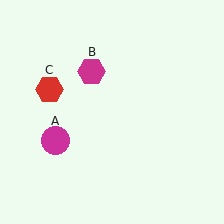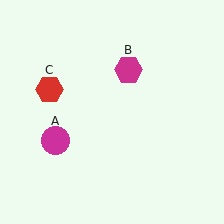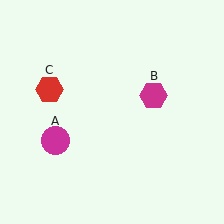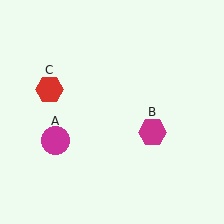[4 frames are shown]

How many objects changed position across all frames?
1 object changed position: magenta hexagon (object B).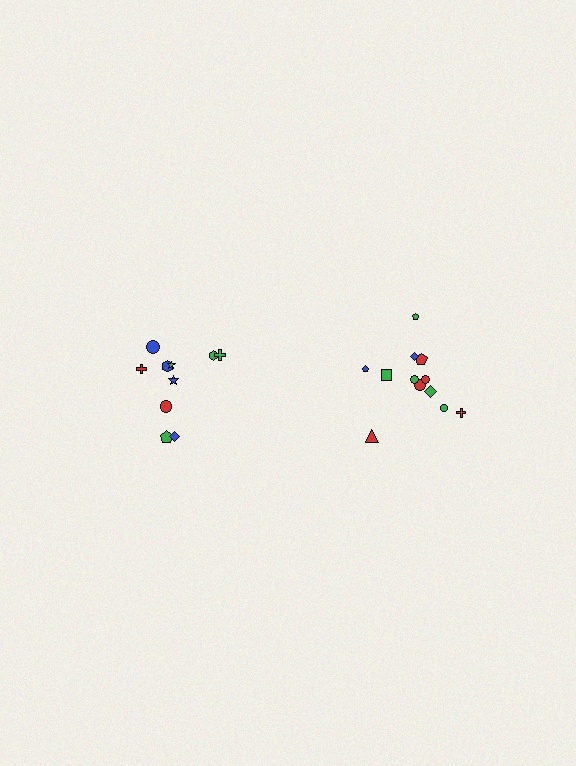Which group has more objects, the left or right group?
The right group.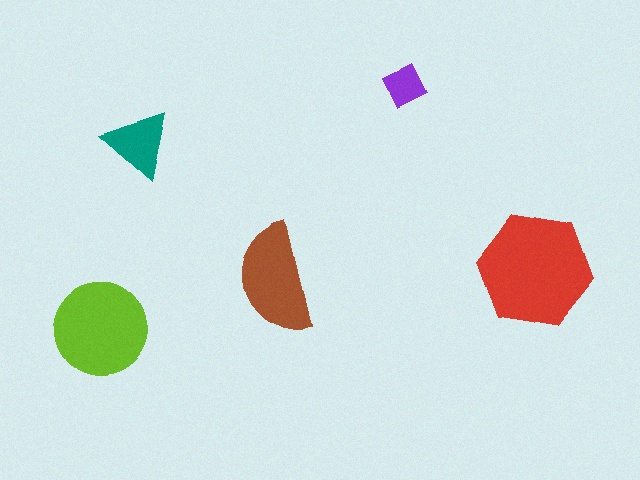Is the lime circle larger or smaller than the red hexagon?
Smaller.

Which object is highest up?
The purple square is topmost.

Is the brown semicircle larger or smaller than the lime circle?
Smaller.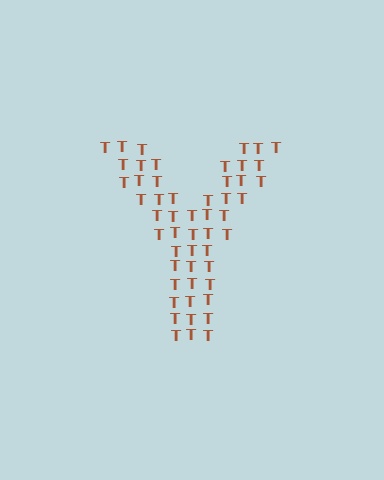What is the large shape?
The large shape is the letter Y.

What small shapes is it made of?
It is made of small letter T's.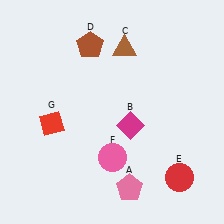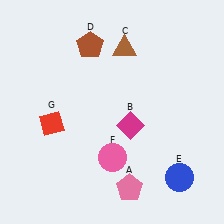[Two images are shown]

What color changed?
The circle (E) changed from red in Image 1 to blue in Image 2.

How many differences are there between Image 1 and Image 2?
There is 1 difference between the two images.